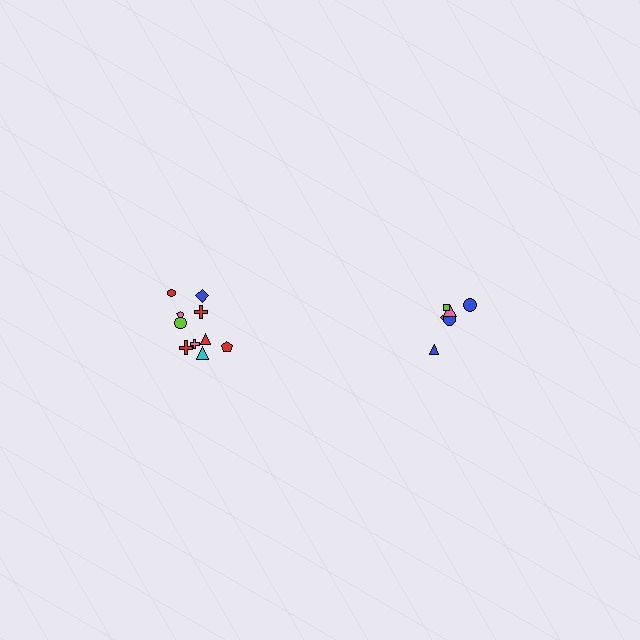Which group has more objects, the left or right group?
The left group.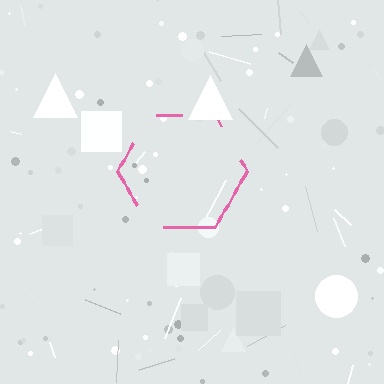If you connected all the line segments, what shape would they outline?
They would outline a hexagon.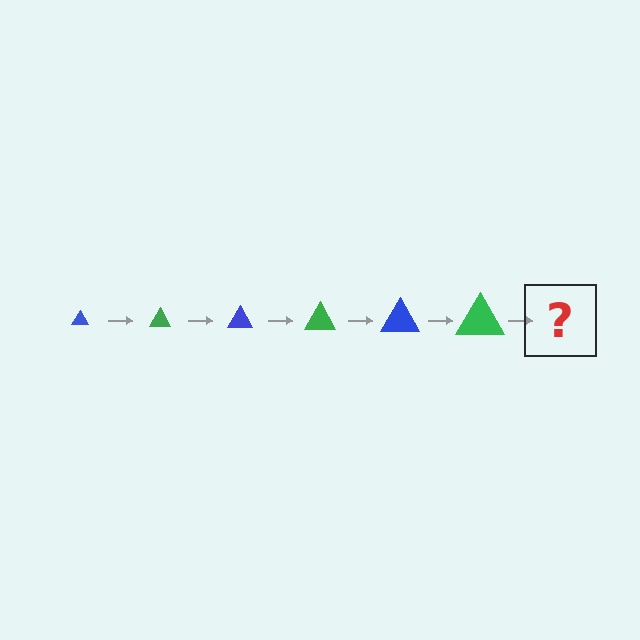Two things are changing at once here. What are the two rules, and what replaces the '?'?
The two rules are that the triangle grows larger each step and the color cycles through blue and green. The '?' should be a blue triangle, larger than the previous one.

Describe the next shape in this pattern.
It should be a blue triangle, larger than the previous one.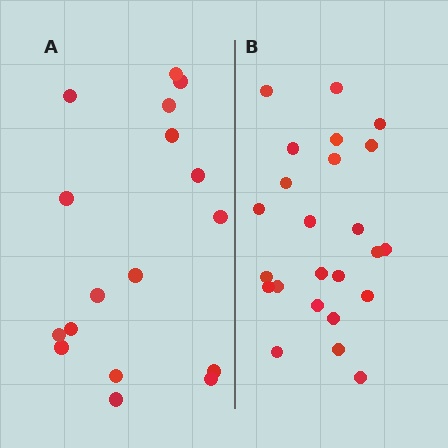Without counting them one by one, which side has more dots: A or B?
Region B (the right region) has more dots.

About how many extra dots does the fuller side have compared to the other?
Region B has roughly 8 or so more dots than region A.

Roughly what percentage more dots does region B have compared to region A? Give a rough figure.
About 40% more.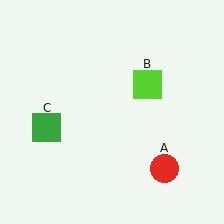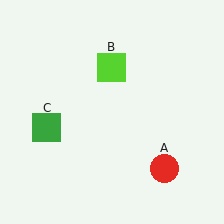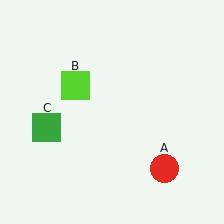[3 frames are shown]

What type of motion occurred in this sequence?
The lime square (object B) rotated counterclockwise around the center of the scene.